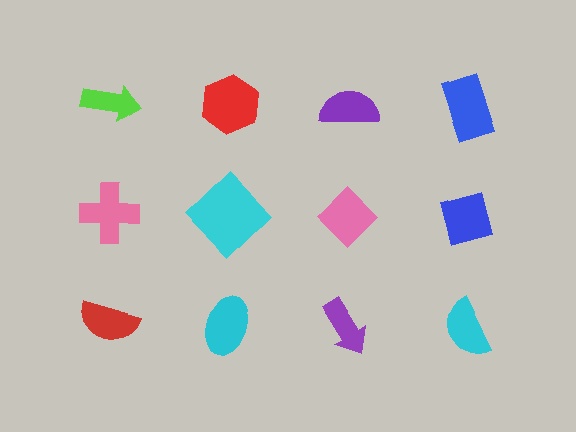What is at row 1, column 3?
A purple semicircle.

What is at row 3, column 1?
A red semicircle.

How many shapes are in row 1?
4 shapes.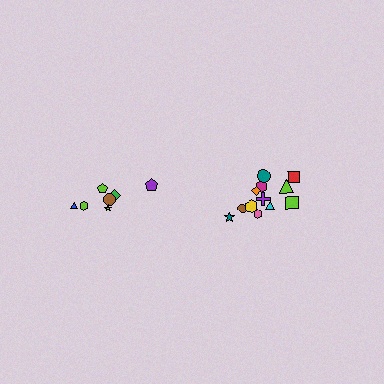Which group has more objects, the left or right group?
The right group.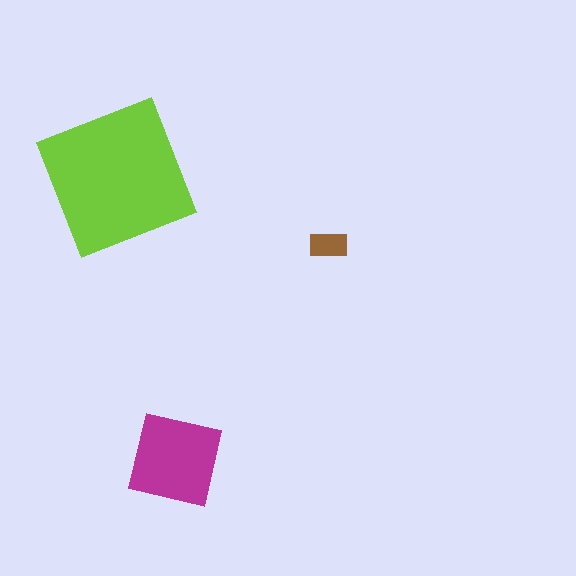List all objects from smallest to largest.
The brown rectangle, the magenta square, the lime square.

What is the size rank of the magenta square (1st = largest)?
2nd.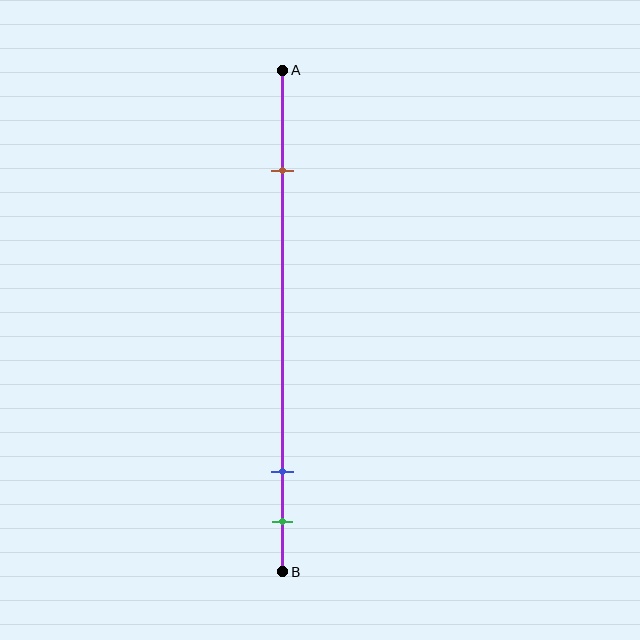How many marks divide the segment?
There are 3 marks dividing the segment.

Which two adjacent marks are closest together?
The blue and green marks are the closest adjacent pair.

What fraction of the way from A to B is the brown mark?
The brown mark is approximately 20% (0.2) of the way from A to B.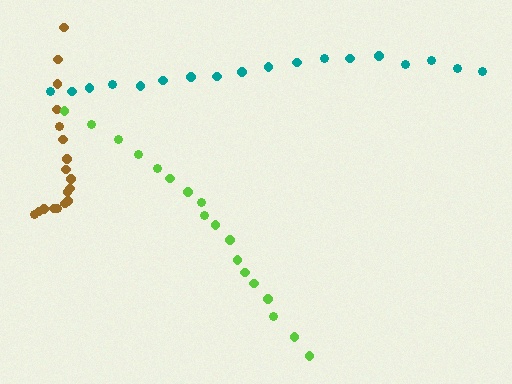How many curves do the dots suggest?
There are 3 distinct paths.